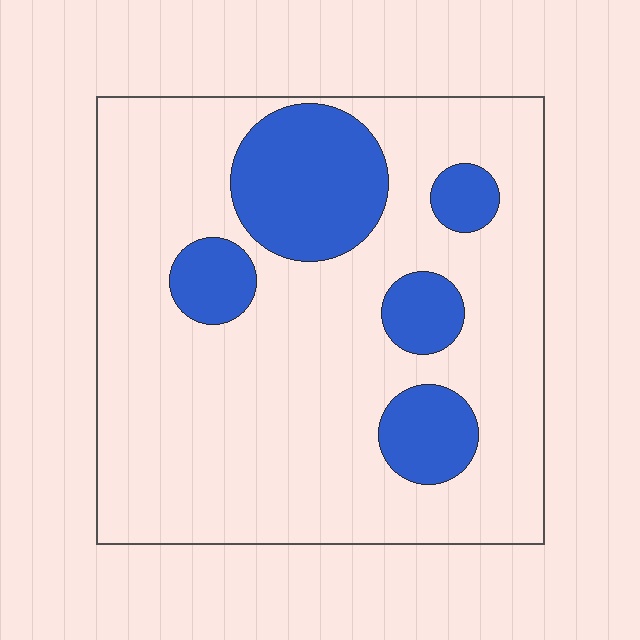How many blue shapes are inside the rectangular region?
5.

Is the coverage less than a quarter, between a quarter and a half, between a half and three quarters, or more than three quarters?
Less than a quarter.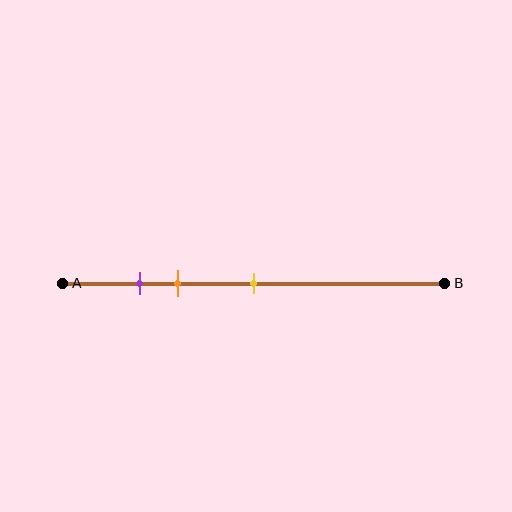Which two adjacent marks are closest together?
The purple and orange marks are the closest adjacent pair.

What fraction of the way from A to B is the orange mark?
The orange mark is approximately 30% (0.3) of the way from A to B.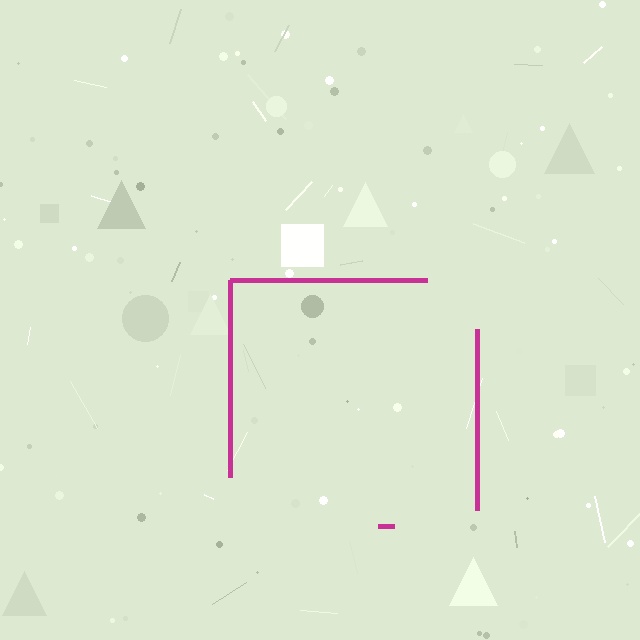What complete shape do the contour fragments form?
The contour fragments form a square.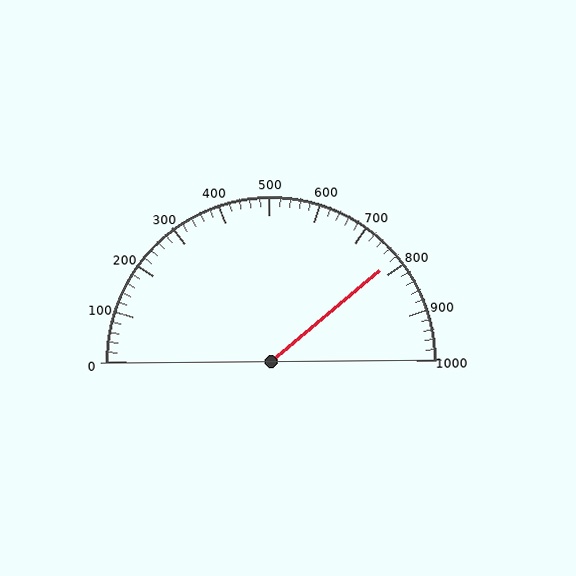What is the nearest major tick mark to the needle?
The nearest major tick mark is 800.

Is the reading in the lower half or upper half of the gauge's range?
The reading is in the upper half of the range (0 to 1000).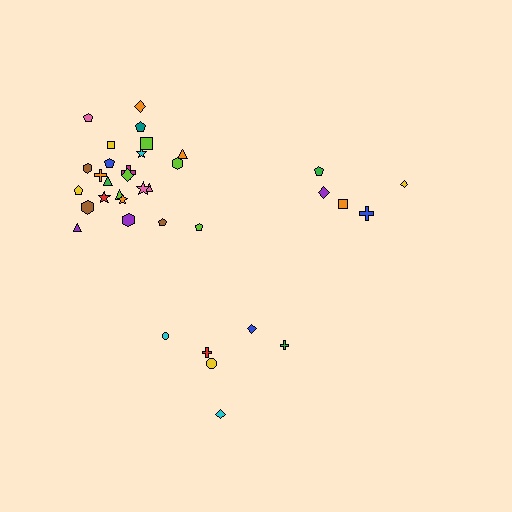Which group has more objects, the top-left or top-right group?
The top-left group.